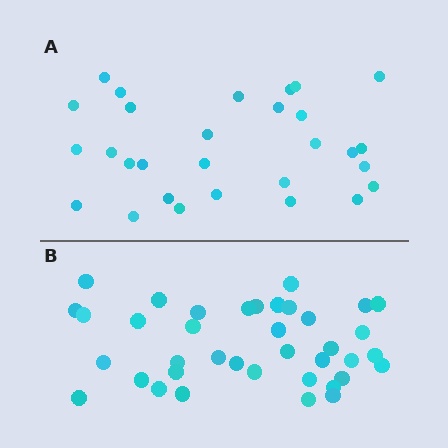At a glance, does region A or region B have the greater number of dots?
Region B (the bottom region) has more dots.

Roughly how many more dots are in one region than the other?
Region B has roughly 8 or so more dots than region A.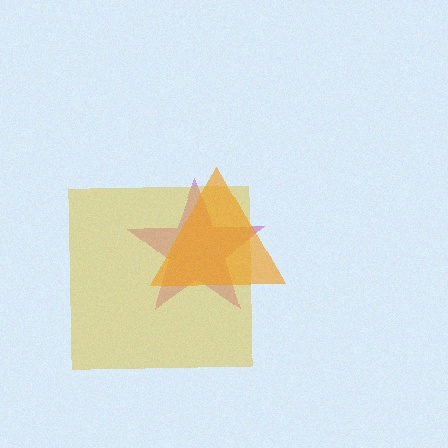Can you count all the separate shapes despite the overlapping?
Yes, there are 3 separate shapes.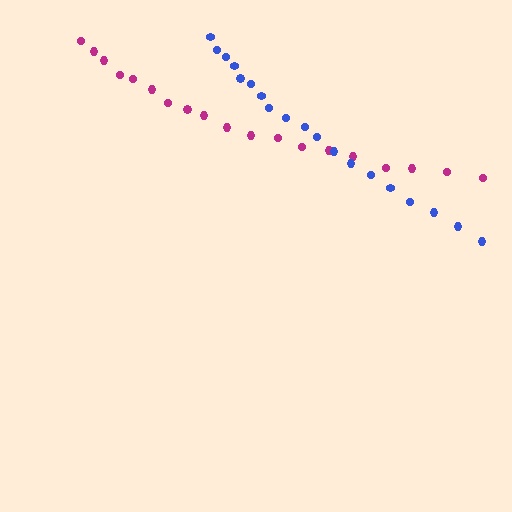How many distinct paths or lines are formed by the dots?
There are 2 distinct paths.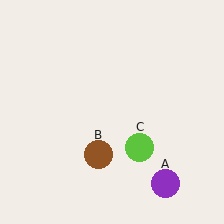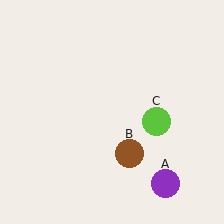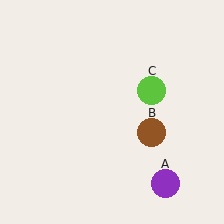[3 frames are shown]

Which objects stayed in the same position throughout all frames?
Purple circle (object A) remained stationary.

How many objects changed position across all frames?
2 objects changed position: brown circle (object B), lime circle (object C).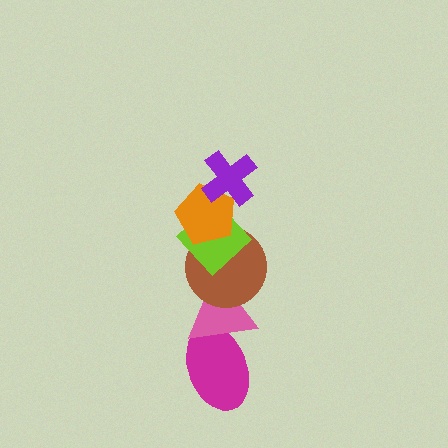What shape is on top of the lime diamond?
The orange pentagon is on top of the lime diamond.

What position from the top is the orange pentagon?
The orange pentagon is 2nd from the top.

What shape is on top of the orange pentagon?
The purple cross is on top of the orange pentagon.